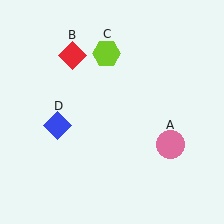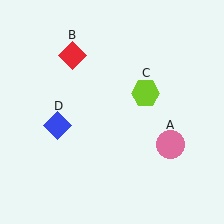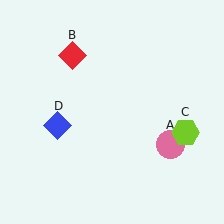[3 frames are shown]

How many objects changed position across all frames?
1 object changed position: lime hexagon (object C).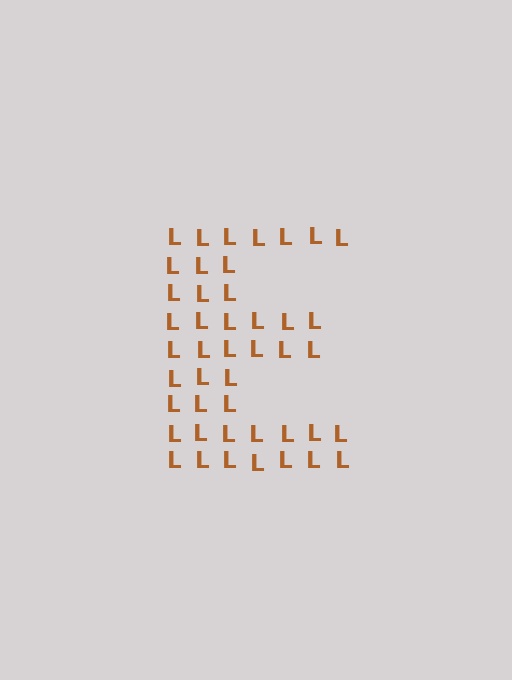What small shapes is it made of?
It is made of small letter L's.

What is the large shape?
The large shape is the letter E.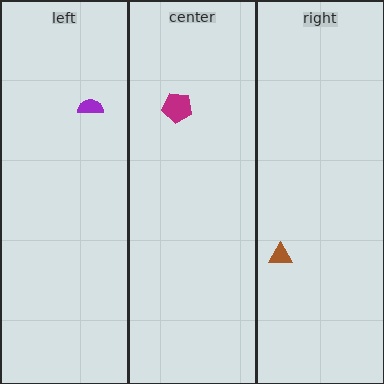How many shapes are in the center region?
1.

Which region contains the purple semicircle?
The left region.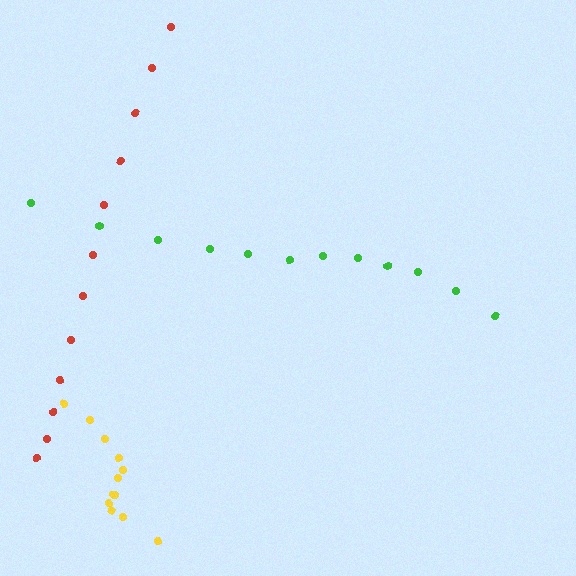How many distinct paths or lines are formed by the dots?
There are 3 distinct paths.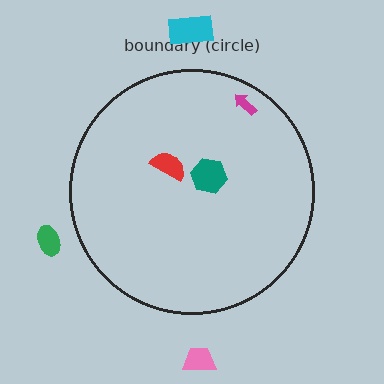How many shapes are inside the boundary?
3 inside, 3 outside.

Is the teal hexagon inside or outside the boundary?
Inside.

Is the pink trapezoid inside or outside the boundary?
Outside.